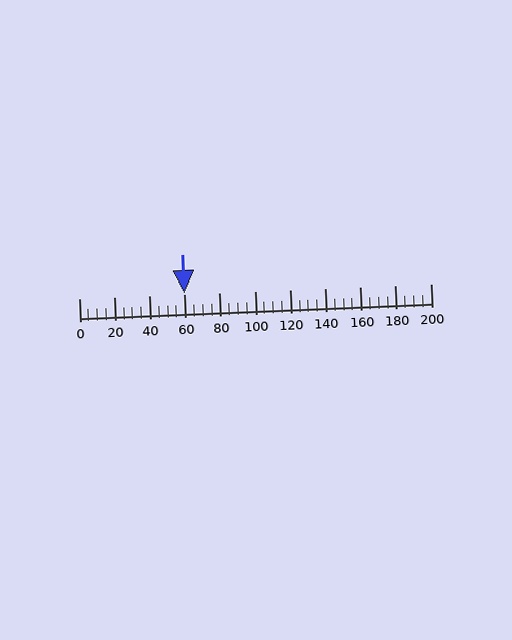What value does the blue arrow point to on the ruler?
The blue arrow points to approximately 60.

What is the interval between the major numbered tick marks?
The major tick marks are spaced 20 units apart.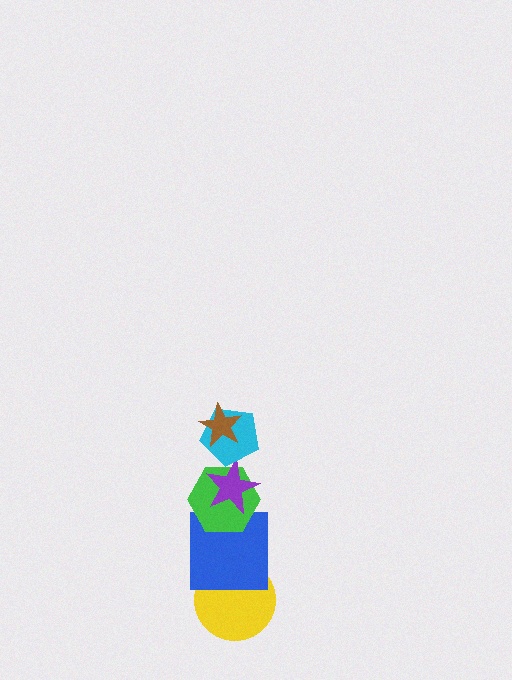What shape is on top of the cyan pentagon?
The brown star is on top of the cyan pentagon.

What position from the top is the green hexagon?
The green hexagon is 4th from the top.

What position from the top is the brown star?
The brown star is 1st from the top.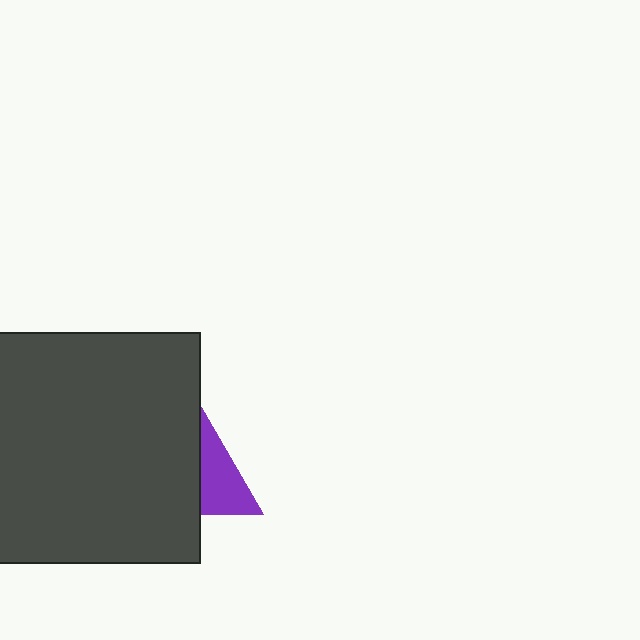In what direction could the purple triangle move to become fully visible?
The purple triangle could move right. That would shift it out from behind the dark gray square entirely.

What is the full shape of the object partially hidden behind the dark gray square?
The partially hidden object is a purple triangle.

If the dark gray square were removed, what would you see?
You would see the complete purple triangle.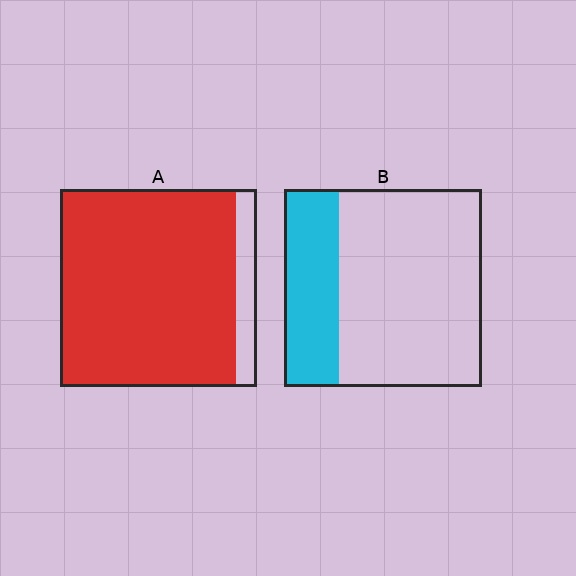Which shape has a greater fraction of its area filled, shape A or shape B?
Shape A.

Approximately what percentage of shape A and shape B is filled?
A is approximately 90% and B is approximately 30%.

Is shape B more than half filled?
No.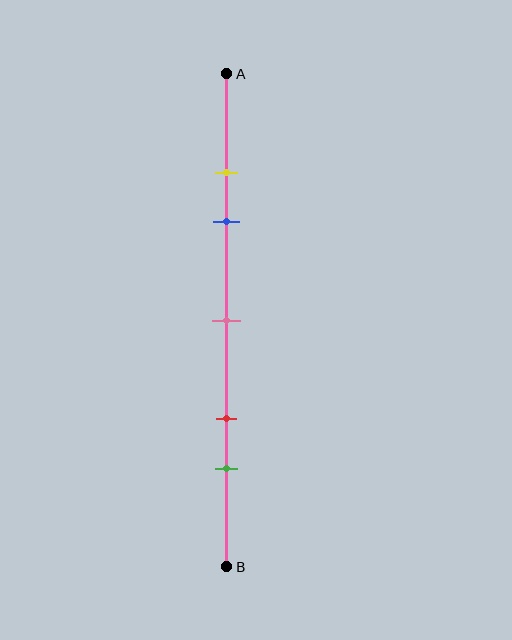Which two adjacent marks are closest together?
The yellow and blue marks are the closest adjacent pair.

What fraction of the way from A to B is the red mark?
The red mark is approximately 70% (0.7) of the way from A to B.